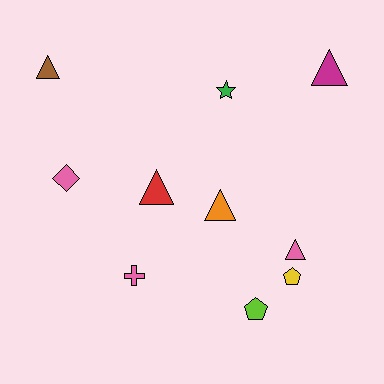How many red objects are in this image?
There is 1 red object.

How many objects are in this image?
There are 10 objects.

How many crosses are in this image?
There is 1 cross.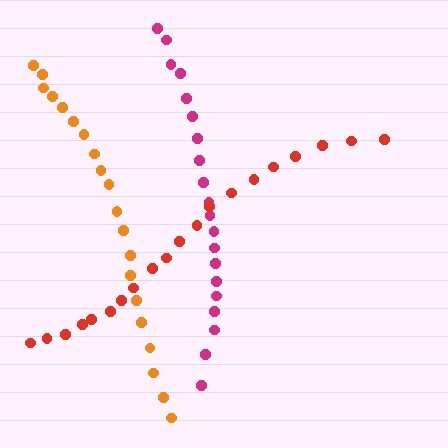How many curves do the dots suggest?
There are 3 distinct paths.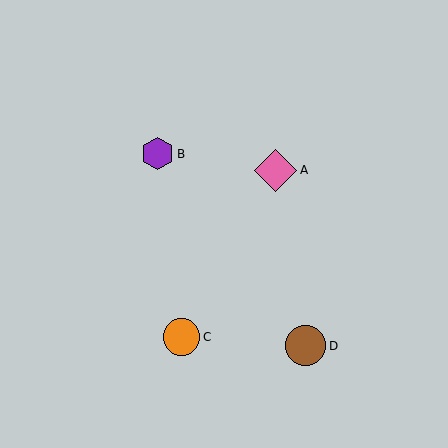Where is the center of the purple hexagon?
The center of the purple hexagon is at (158, 154).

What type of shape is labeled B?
Shape B is a purple hexagon.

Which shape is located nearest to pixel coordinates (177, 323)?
The orange circle (labeled C) at (181, 337) is nearest to that location.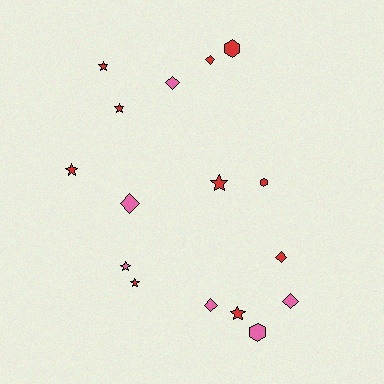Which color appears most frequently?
Red, with 10 objects.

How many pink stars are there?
There is 1 pink star.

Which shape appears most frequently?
Star, with 7 objects.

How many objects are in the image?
There are 16 objects.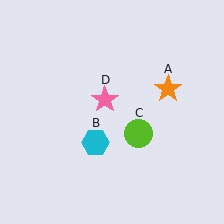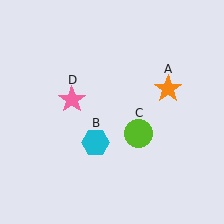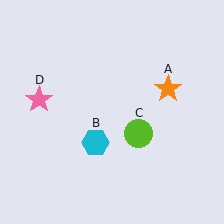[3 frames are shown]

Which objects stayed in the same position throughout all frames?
Orange star (object A) and cyan hexagon (object B) and lime circle (object C) remained stationary.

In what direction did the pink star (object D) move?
The pink star (object D) moved left.